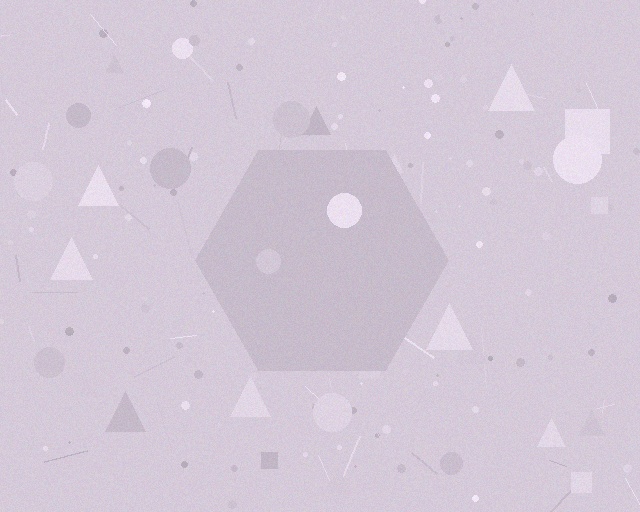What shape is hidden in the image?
A hexagon is hidden in the image.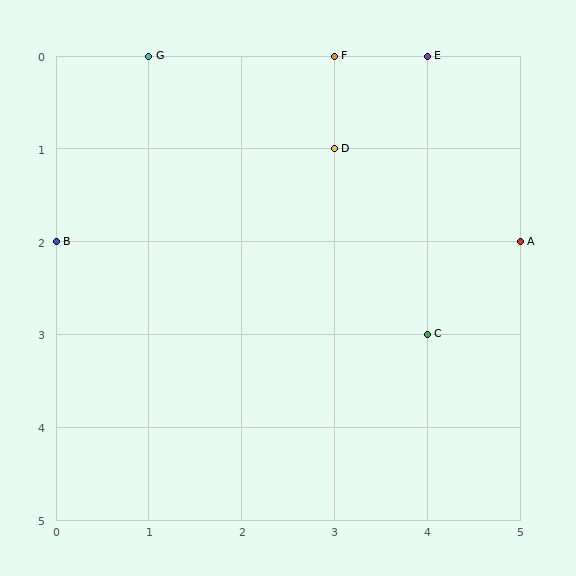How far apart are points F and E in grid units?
Points F and E are 1 column apart.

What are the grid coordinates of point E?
Point E is at grid coordinates (4, 0).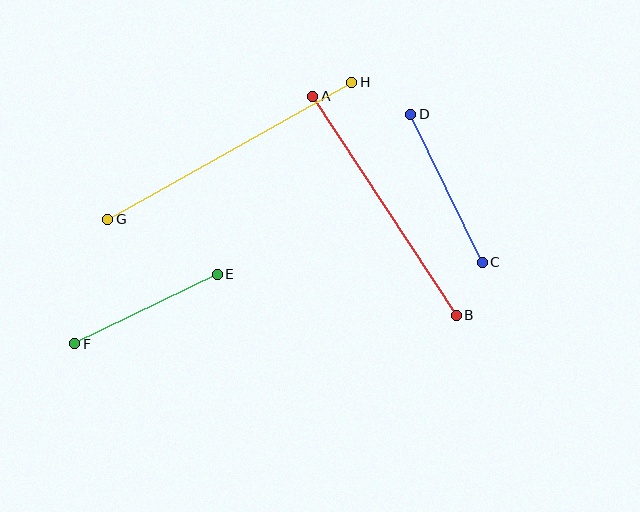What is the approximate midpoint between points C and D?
The midpoint is at approximately (446, 188) pixels.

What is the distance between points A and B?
The distance is approximately 262 pixels.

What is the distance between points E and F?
The distance is approximately 159 pixels.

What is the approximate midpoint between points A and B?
The midpoint is at approximately (385, 206) pixels.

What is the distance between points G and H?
The distance is approximately 280 pixels.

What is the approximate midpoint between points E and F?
The midpoint is at approximately (146, 309) pixels.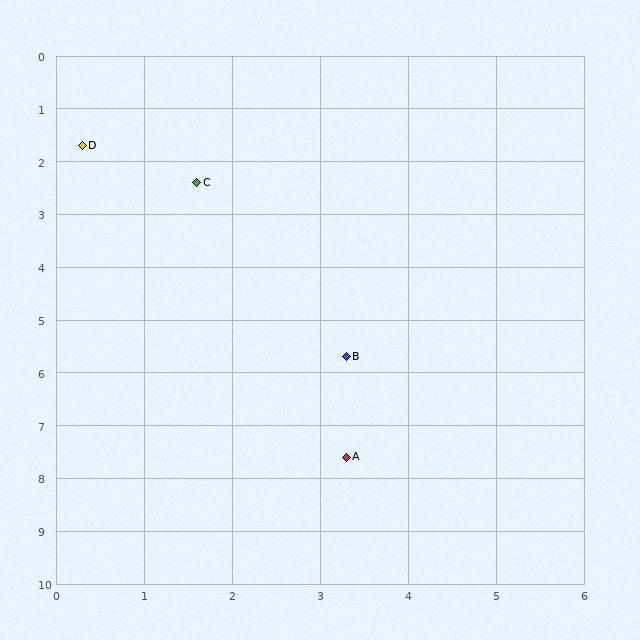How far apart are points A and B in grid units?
Points A and B are about 1.9 grid units apart.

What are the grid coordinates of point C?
Point C is at approximately (1.6, 2.4).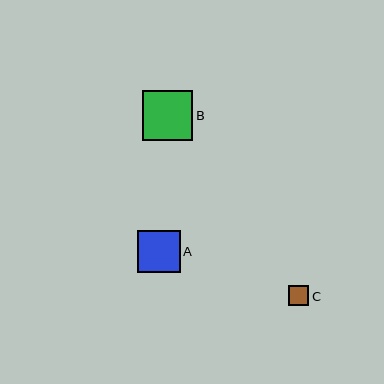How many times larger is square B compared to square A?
Square B is approximately 1.2 times the size of square A.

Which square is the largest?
Square B is the largest with a size of approximately 50 pixels.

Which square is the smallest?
Square C is the smallest with a size of approximately 20 pixels.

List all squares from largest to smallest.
From largest to smallest: B, A, C.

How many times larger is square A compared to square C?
Square A is approximately 2.1 times the size of square C.